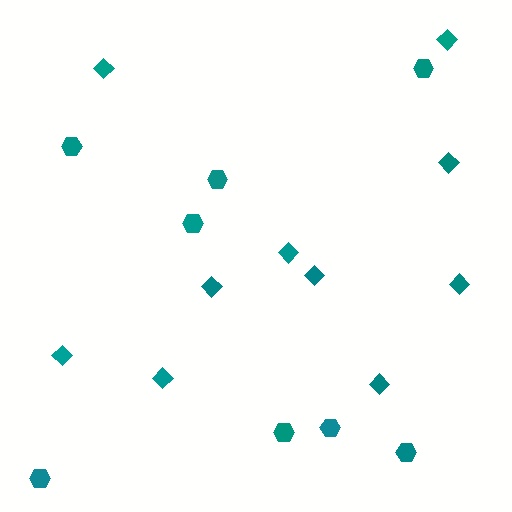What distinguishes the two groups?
There are 2 groups: one group of hexagons (8) and one group of diamonds (10).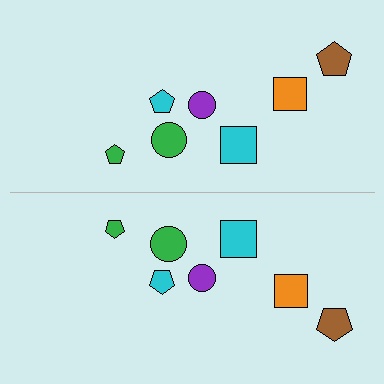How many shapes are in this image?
There are 14 shapes in this image.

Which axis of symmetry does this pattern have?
The pattern has a horizontal axis of symmetry running through the center of the image.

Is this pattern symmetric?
Yes, this pattern has bilateral (reflection) symmetry.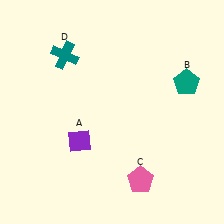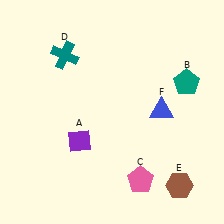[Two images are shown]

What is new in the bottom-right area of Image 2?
A brown hexagon (E) was added in the bottom-right area of Image 2.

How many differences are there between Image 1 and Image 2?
There are 2 differences between the two images.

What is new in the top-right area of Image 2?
A blue triangle (F) was added in the top-right area of Image 2.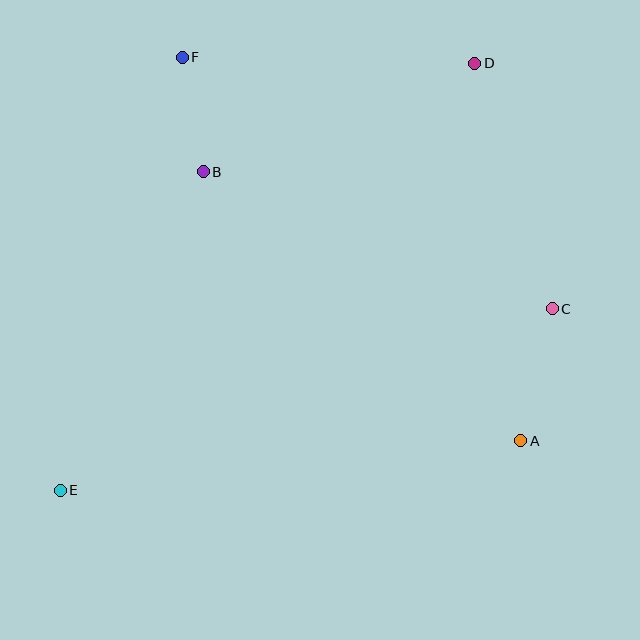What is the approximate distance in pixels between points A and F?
The distance between A and F is approximately 512 pixels.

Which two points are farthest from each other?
Points D and E are farthest from each other.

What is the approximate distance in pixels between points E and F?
The distance between E and F is approximately 450 pixels.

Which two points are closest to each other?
Points B and F are closest to each other.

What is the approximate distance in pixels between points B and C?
The distance between B and C is approximately 375 pixels.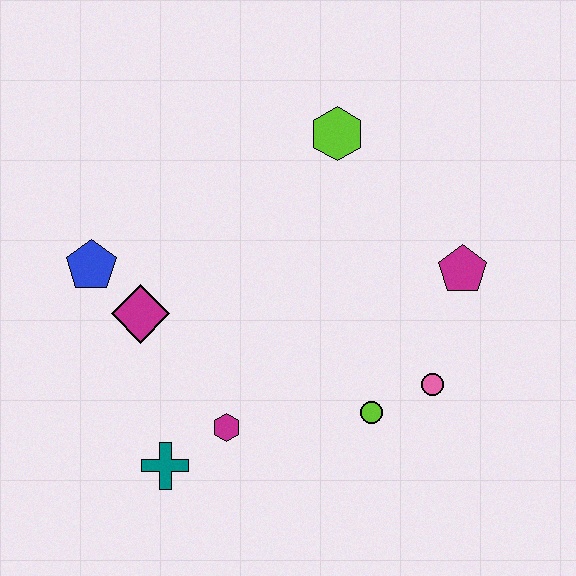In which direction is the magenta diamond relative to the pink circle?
The magenta diamond is to the left of the pink circle.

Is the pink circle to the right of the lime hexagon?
Yes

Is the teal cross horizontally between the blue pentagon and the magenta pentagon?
Yes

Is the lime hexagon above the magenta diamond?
Yes